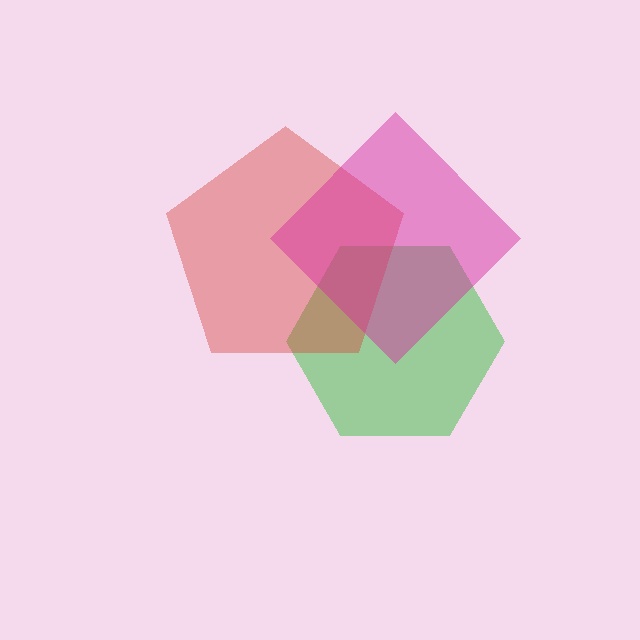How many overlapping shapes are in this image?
There are 3 overlapping shapes in the image.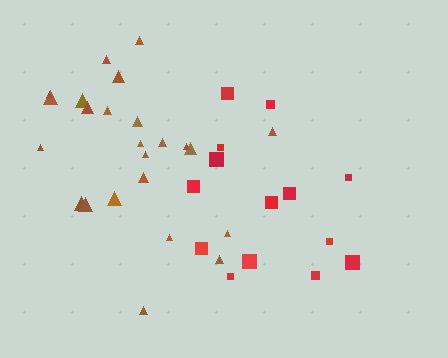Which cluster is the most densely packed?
Red.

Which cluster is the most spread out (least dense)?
Brown.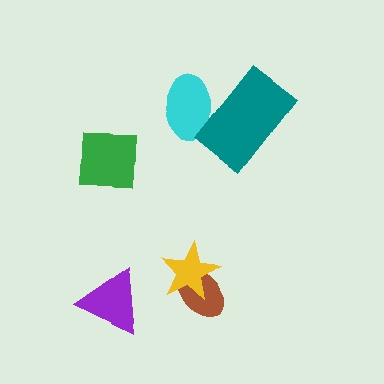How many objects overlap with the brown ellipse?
1 object overlaps with the brown ellipse.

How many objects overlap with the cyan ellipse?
1 object overlaps with the cyan ellipse.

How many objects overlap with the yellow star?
1 object overlaps with the yellow star.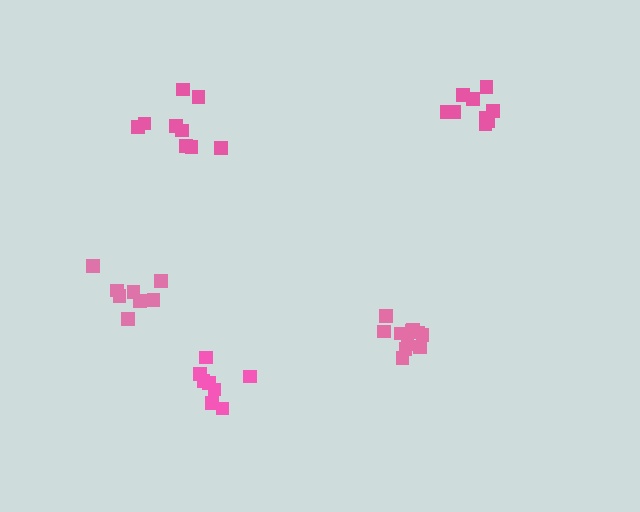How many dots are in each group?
Group 1: 8 dots, Group 2: 11 dots, Group 3: 9 dots, Group 4: 8 dots, Group 5: 9 dots (45 total).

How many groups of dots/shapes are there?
There are 5 groups.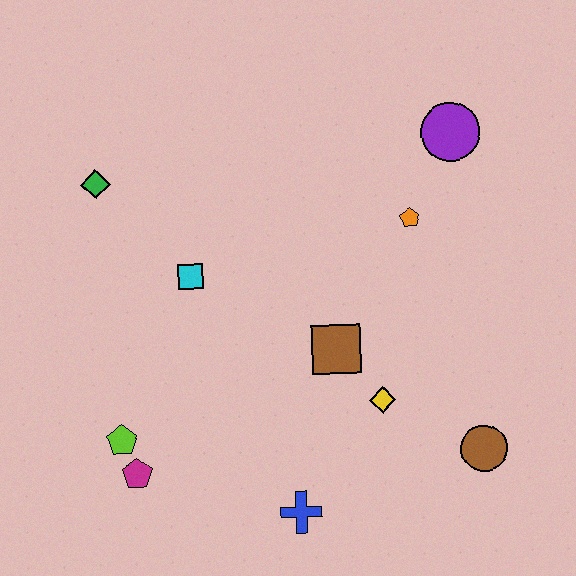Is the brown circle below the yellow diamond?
Yes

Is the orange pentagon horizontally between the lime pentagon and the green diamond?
No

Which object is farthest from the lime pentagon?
The purple circle is farthest from the lime pentagon.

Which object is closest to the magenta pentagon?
The lime pentagon is closest to the magenta pentagon.